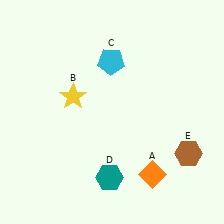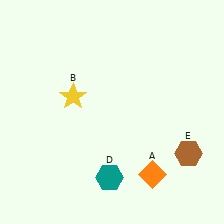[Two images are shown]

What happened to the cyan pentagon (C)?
The cyan pentagon (C) was removed in Image 2. It was in the top-left area of Image 1.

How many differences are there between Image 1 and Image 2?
There is 1 difference between the two images.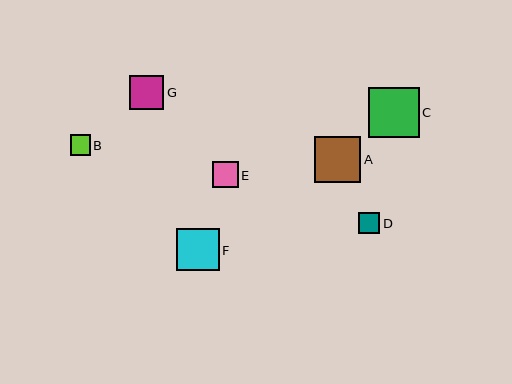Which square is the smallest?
Square B is the smallest with a size of approximately 20 pixels.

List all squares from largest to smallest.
From largest to smallest: C, A, F, G, E, D, B.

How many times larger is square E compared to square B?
Square E is approximately 1.3 times the size of square B.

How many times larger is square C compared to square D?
Square C is approximately 2.4 times the size of square D.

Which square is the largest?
Square C is the largest with a size of approximately 50 pixels.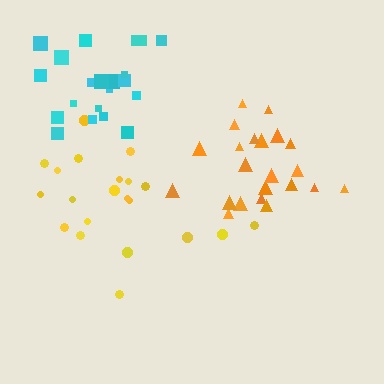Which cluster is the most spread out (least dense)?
Yellow.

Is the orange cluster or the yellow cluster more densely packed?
Orange.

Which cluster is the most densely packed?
Orange.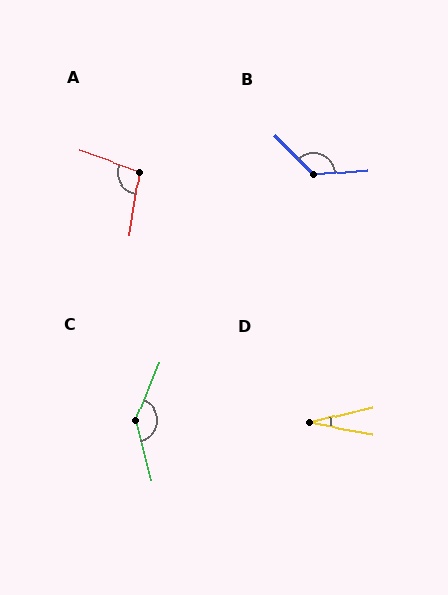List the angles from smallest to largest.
D (24°), A (102°), B (129°), C (144°).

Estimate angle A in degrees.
Approximately 102 degrees.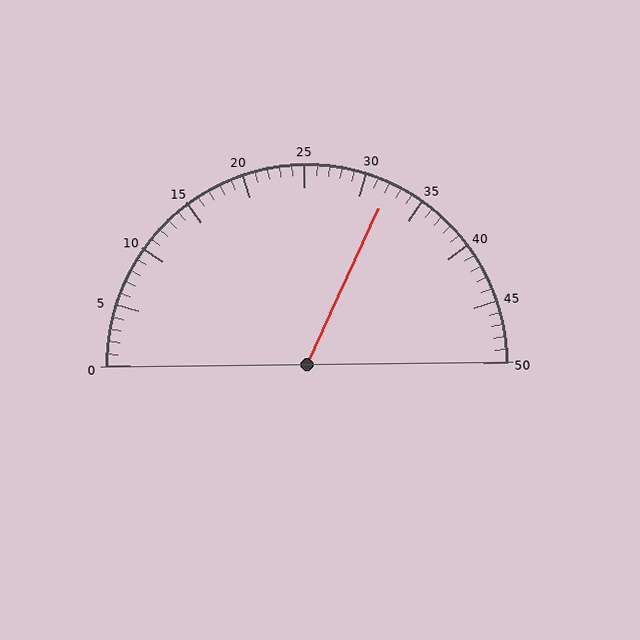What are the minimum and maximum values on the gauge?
The gauge ranges from 0 to 50.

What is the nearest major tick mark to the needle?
The nearest major tick mark is 30.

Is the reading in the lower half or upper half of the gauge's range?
The reading is in the upper half of the range (0 to 50).